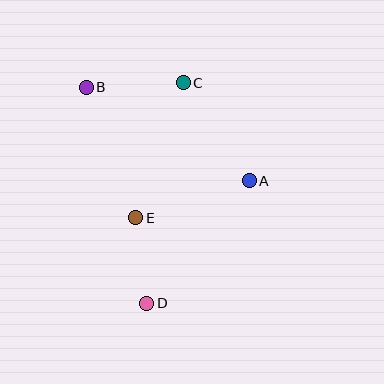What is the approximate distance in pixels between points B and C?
The distance between B and C is approximately 97 pixels.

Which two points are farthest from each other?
Points B and D are farthest from each other.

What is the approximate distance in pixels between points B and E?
The distance between B and E is approximately 139 pixels.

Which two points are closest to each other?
Points D and E are closest to each other.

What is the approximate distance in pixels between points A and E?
The distance between A and E is approximately 119 pixels.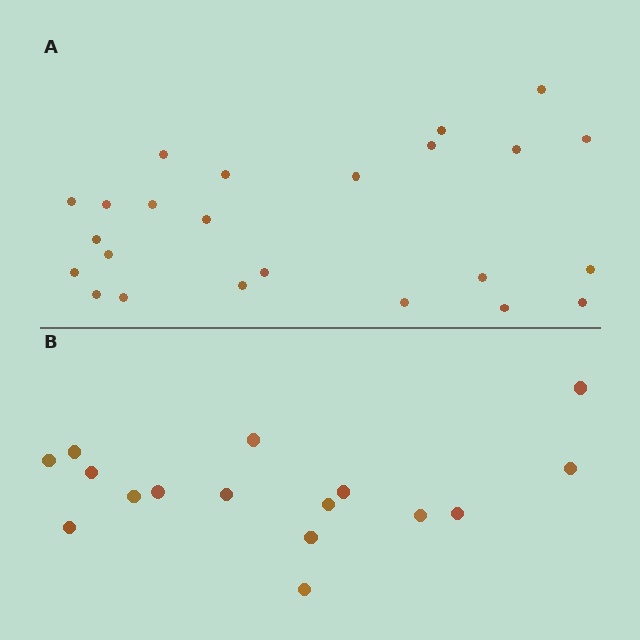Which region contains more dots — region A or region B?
Region A (the top region) has more dots.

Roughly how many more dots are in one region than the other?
Region A has roughly 8 or so more dots than region B.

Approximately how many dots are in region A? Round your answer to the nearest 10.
About 20 dots. (The exact count is 24, which rounds to 20.)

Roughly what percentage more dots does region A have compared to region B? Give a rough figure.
About 50% more.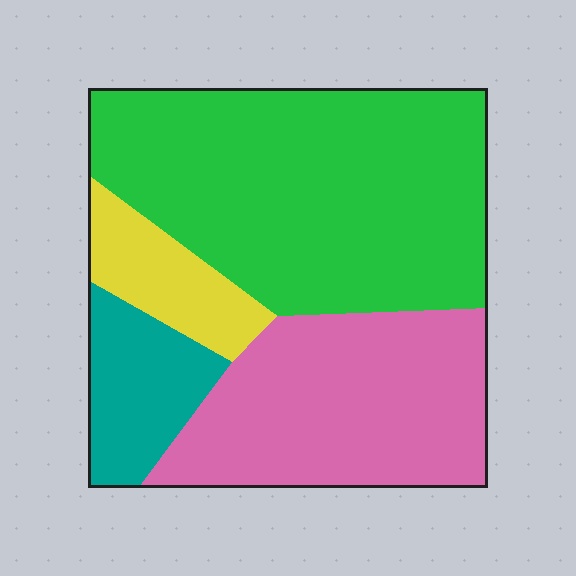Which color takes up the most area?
Green, at roughly 50%.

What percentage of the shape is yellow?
Yellow covers about 10% of the shape.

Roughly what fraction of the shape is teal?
Teal takes up about one eighth (1/8) of the shape.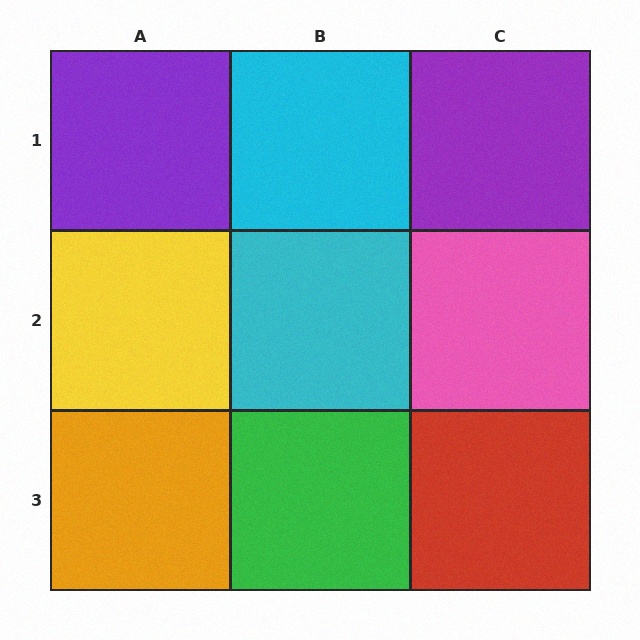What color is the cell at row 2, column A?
Yellow.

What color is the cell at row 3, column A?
Orange.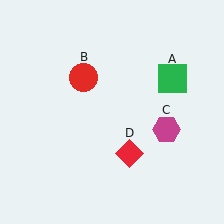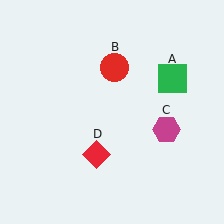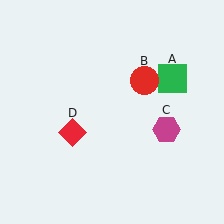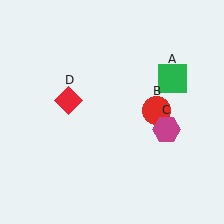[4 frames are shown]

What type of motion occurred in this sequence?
The red circle (object B), red diamond (object D) rotated clockwise around the center of the scene.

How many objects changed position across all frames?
2 objects changed position: red circle (object B), red diamond (object D).